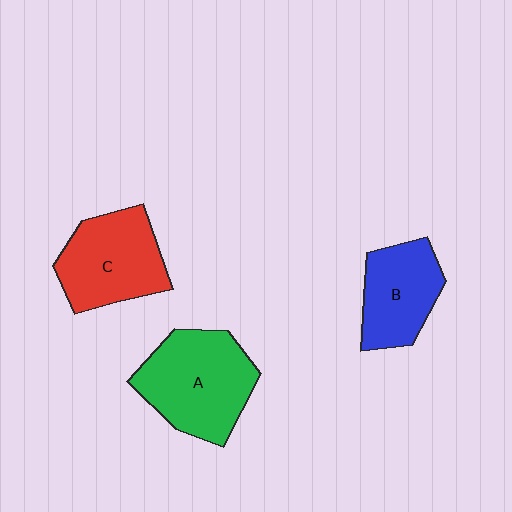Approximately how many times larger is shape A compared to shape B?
Approximately 1.4 times.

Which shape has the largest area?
Shape A (green).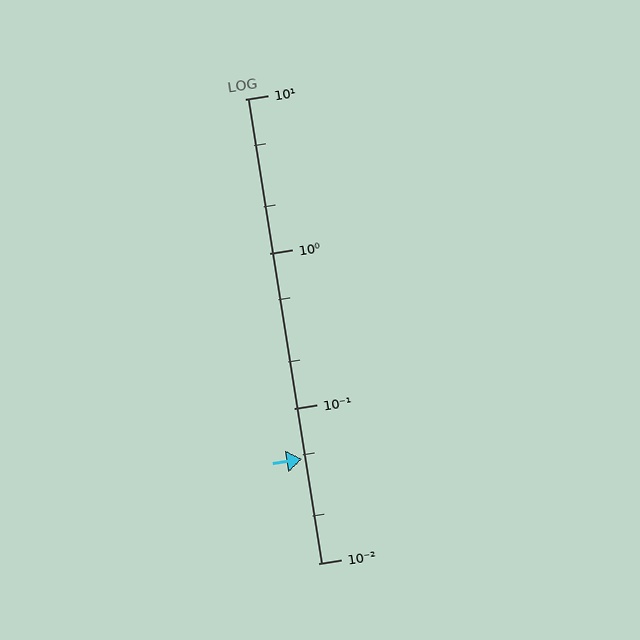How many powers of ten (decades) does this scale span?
The scale spans 3 decades, from 0.01 to 10.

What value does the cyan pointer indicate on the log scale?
The pointer indicates approximately 0.047.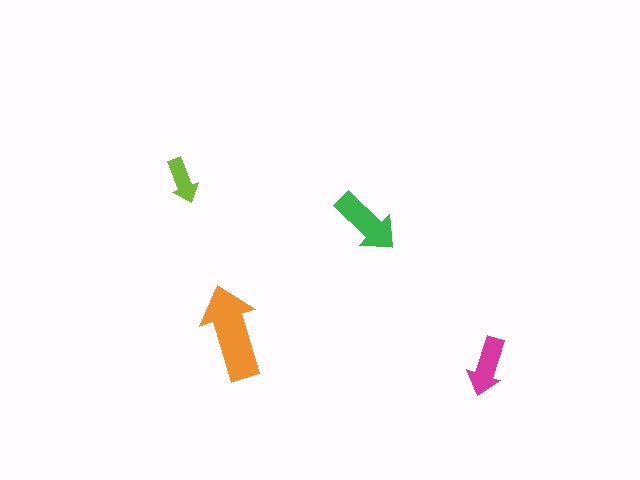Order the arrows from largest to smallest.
the orange one, the green one, the magenta one, the lime one.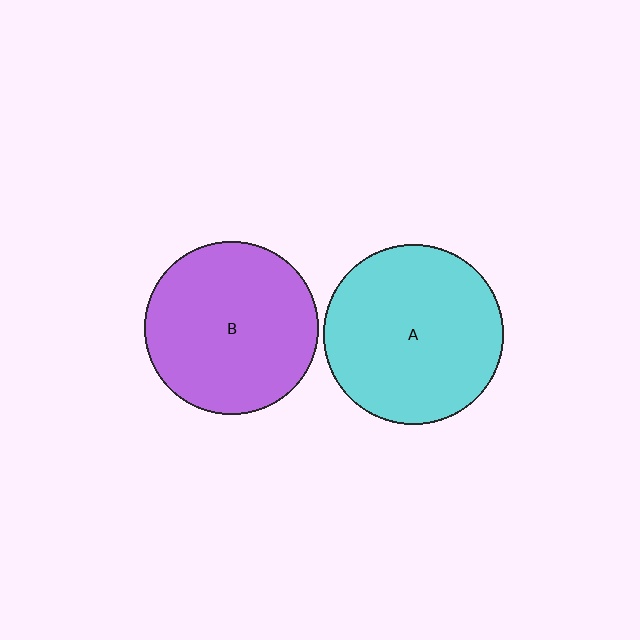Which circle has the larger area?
Circle A (cyan).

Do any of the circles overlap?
No, none of the circles overlap.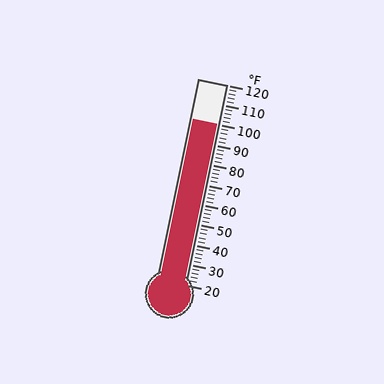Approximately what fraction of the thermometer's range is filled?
The thermometer is filled to approximately 80% of its range.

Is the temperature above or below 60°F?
The temperature is above 60°F.